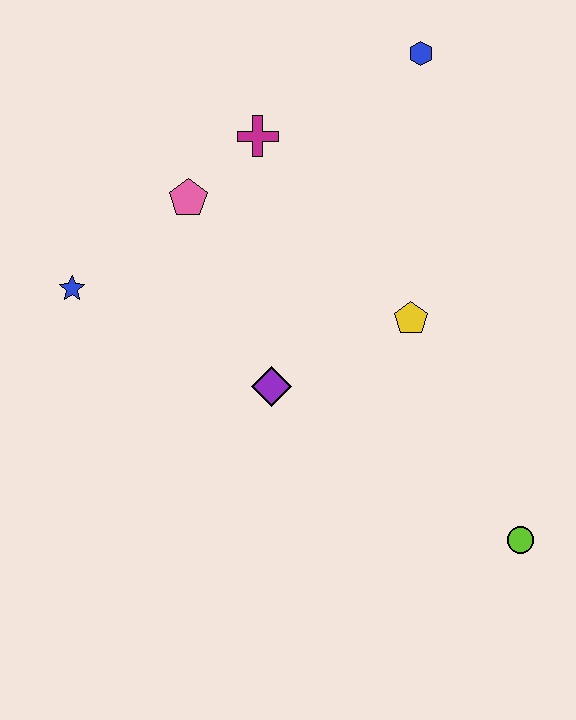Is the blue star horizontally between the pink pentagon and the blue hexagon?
No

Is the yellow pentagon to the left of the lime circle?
Yes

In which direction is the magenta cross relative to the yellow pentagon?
The magenta cross is above the yellow pentagon.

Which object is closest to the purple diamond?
The yellow pentagon is closest to the purple diamond.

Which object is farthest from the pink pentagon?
The lime circle is farthest from the pink pentagon.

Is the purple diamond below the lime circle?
No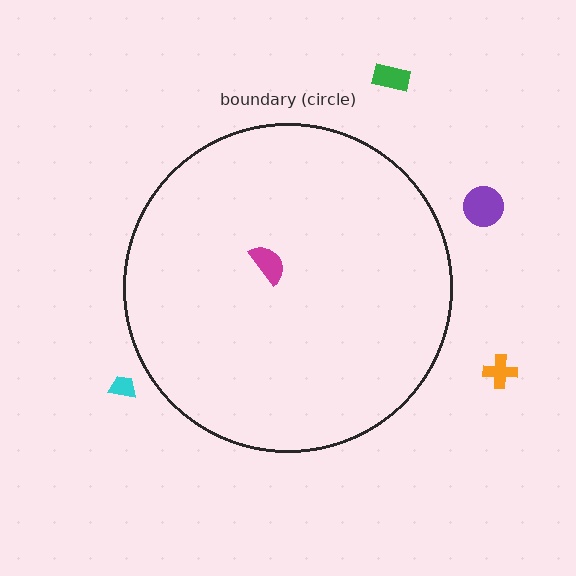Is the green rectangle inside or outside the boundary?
Outside.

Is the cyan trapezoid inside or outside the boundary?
Outside.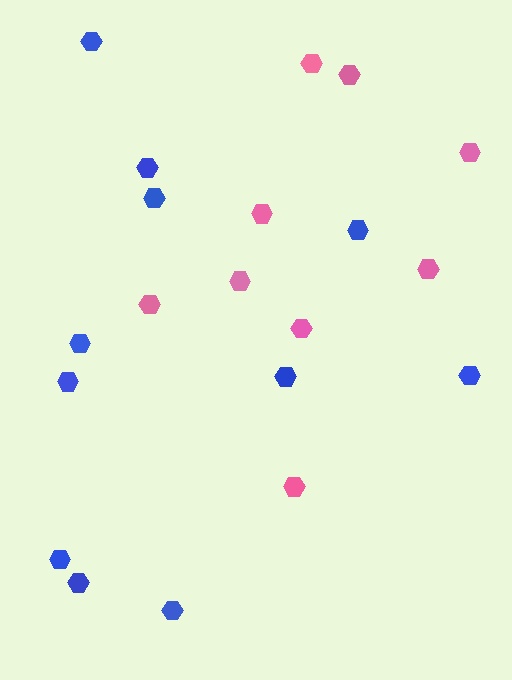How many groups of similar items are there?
There are 2 groups: one group of blue hexagons (11) and one group of pink hexagons (9).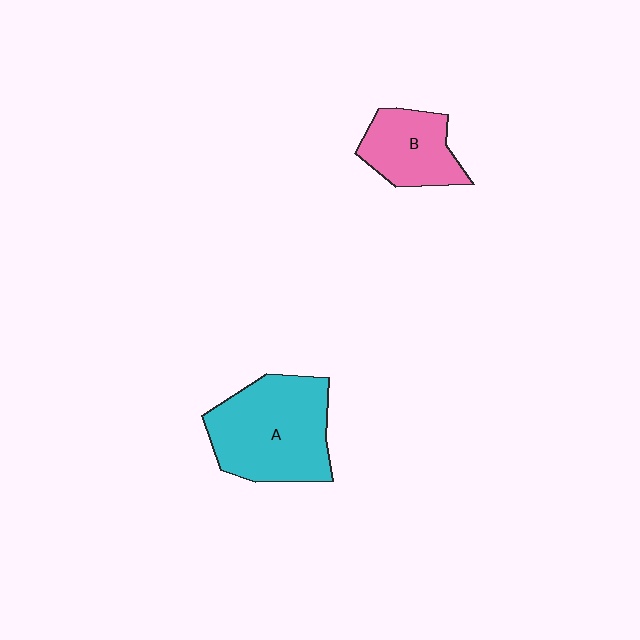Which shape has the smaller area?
Shape B (pink).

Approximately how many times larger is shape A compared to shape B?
Approximately 1.8 times.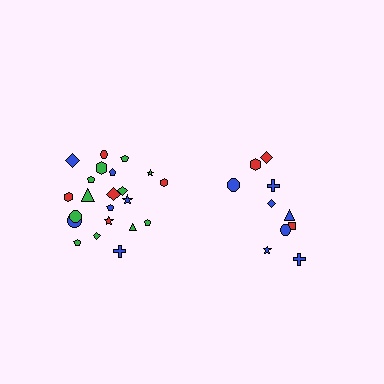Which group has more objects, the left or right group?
The left group.